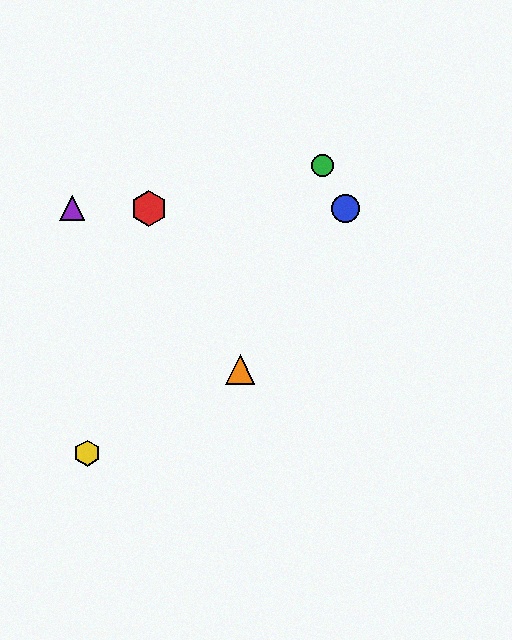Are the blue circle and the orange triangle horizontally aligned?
No, the blue circle is at y≈208 and the orange triangle is at y≈370.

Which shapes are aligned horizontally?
The red hexagon, the blue circle, the purple triangle are aligned horizontally.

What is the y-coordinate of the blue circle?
The blue circle is at y≈208.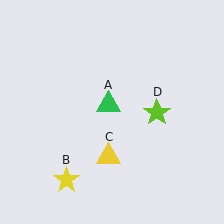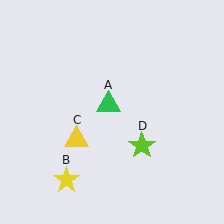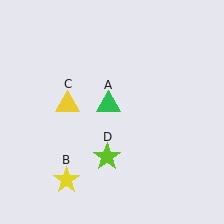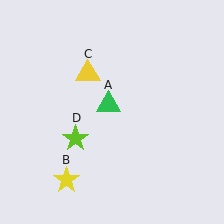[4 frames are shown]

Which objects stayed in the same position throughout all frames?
Green triangle (object A) and yellow star (object B) remained stationary.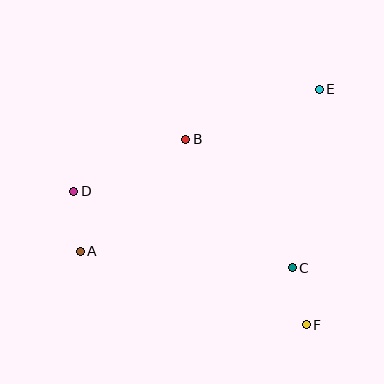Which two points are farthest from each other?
Points A and E are farthest from each other.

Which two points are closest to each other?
Points C and F are closest to each other.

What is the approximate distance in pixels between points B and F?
The distance between B and F is approximately 221 pixels.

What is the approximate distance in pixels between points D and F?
The distance between D and F is approximately 268 pixels.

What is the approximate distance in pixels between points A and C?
The distance between A and C is approximately 213 pixels.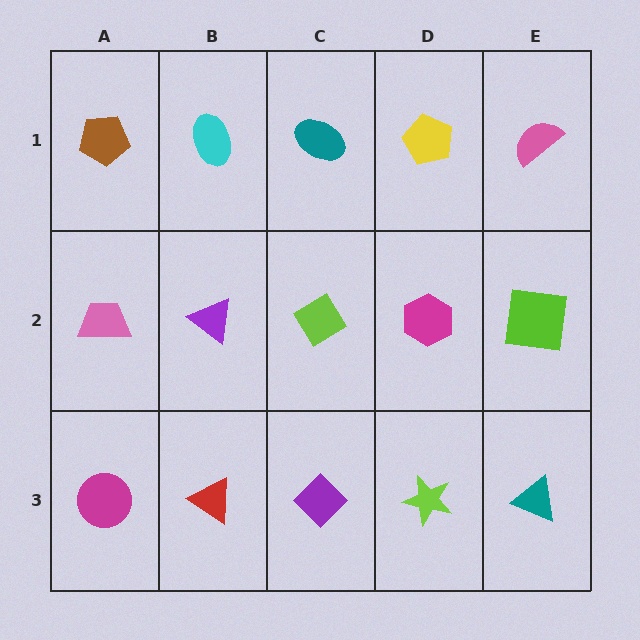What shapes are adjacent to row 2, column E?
A pink semicircle (row 1, column E), a teal triangle (row 3, column E), a magenta hexagon (row 2, column D).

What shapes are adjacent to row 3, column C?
A lime diamond (row 2, column C), a red triangle (row 3, column B), a lime star (row 3, column D).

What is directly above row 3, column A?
A pink trapezoid.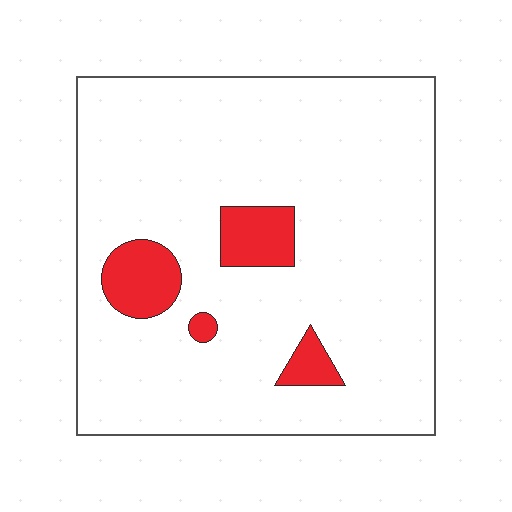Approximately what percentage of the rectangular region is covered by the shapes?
Approximately 10%.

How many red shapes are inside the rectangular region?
4.